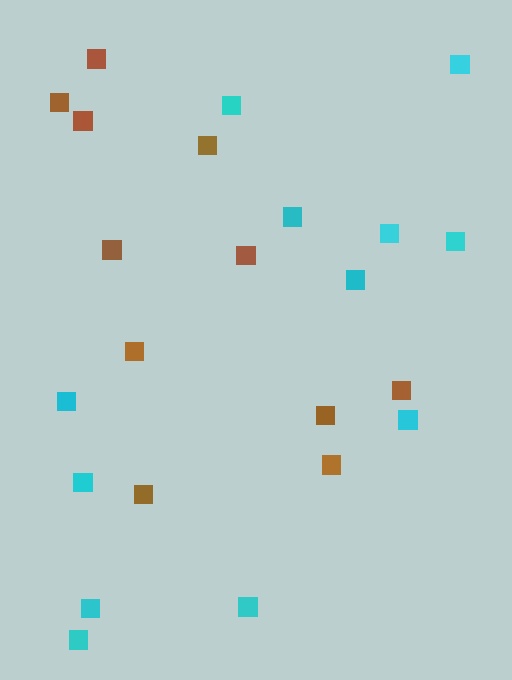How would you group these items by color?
There are 2 groups: one group of brown squares (11) and one group of cyan squares (12).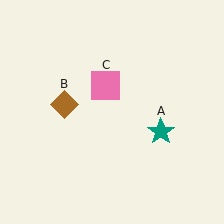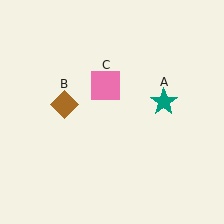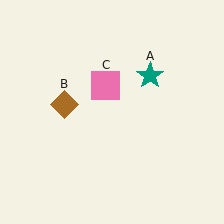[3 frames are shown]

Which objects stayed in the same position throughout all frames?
Brown diamond (object B) and pink square (object C) remained stationary.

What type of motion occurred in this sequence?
The teal star (object A) rotated counterclockwise around the center of the scene.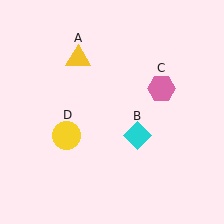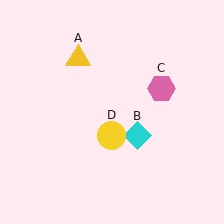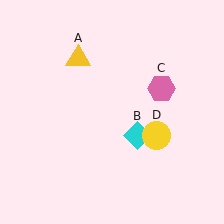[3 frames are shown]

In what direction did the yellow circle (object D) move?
The yellow circle (object D) moved right.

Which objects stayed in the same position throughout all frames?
Yellow triangle (object A) and cyan diamond (object B) and pink hexagon (object C) remained stationary.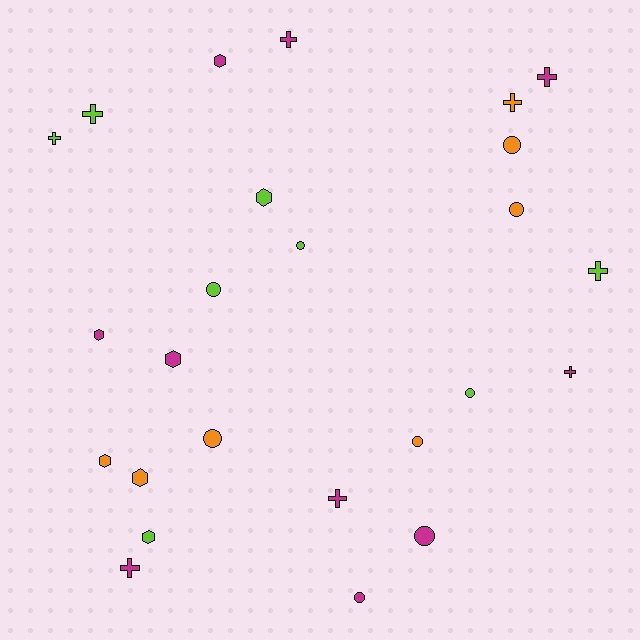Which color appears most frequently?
Magenta, with 10 objects.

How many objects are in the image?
There are 25 objects.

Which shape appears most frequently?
Circle, with 9 objects.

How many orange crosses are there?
There is 1 orange cross.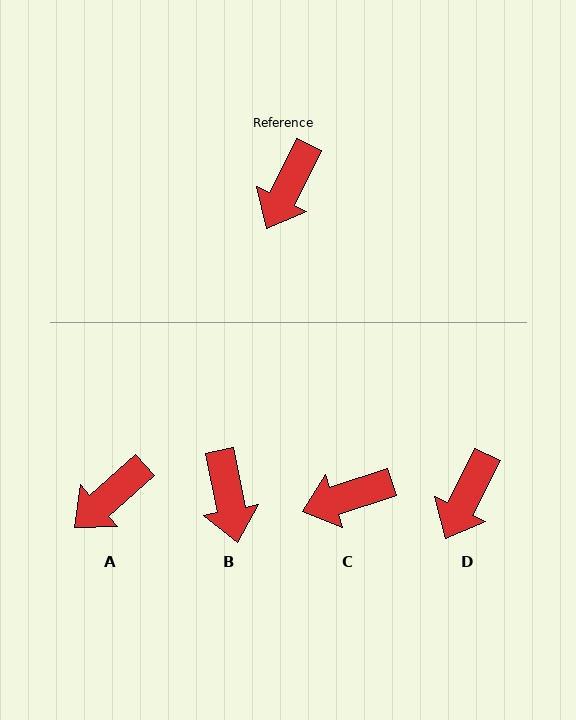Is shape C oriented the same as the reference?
No, it is off by about 45 degrees.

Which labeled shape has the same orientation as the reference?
D.